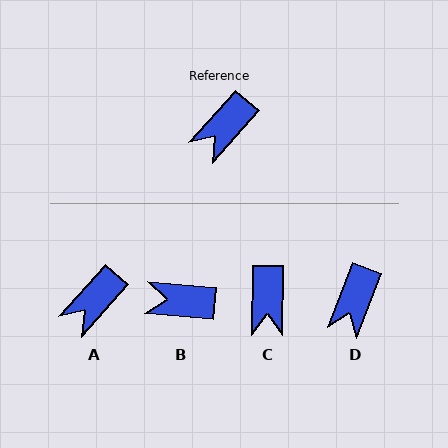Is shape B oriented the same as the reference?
No, it is off by about 53 degrees.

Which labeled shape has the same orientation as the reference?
A.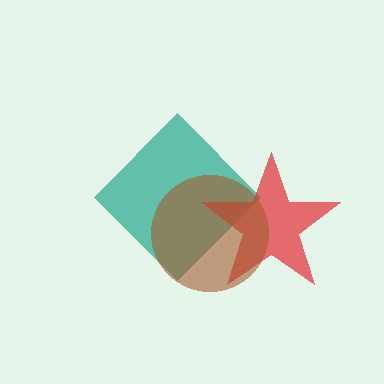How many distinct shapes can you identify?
There are 3 distinct shapes: a teal diamond, a red star, a brown circle.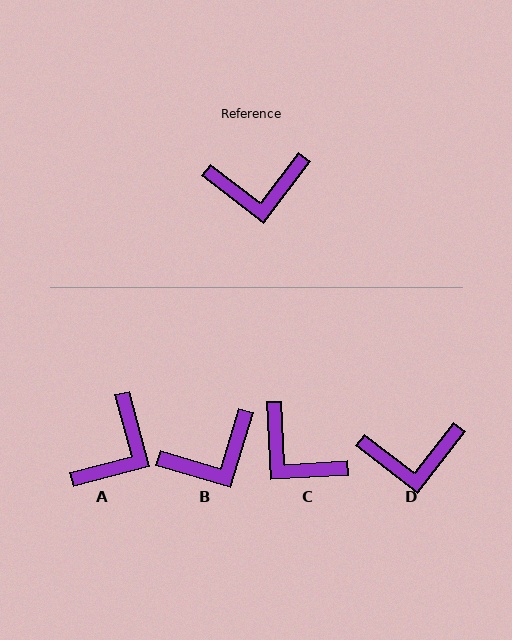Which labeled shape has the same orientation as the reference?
D.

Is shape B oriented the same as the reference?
No, it is off by about 21 degrees.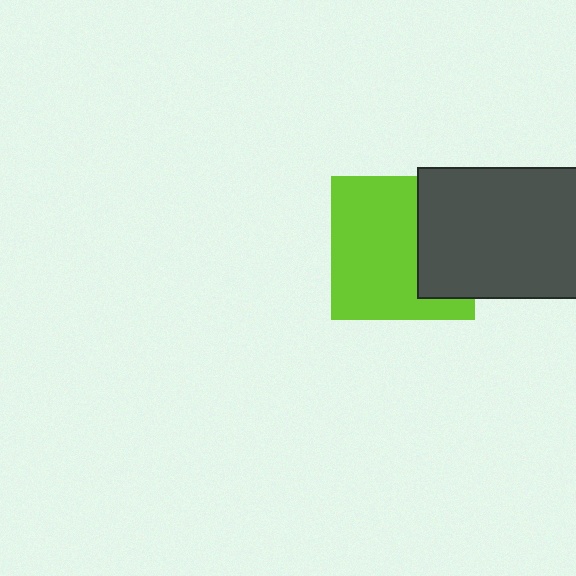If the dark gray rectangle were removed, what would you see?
You would see the complete lime square.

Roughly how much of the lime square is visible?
Most of it is visible (roughly 65%).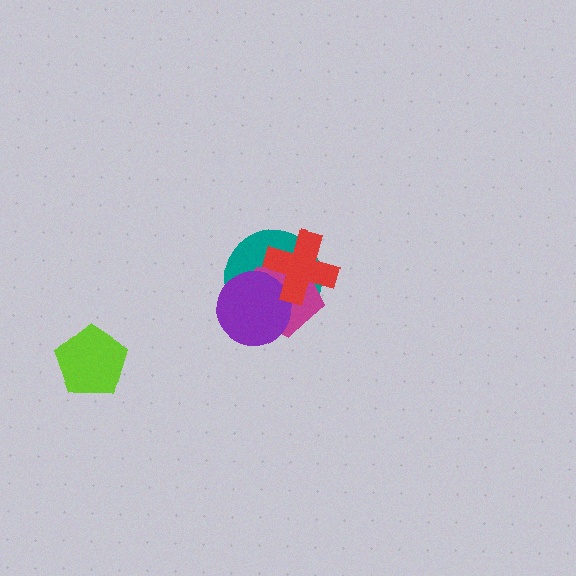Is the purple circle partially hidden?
Yes, it is partially covered by another shape.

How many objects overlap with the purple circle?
3 objects overlap with the purple circle.